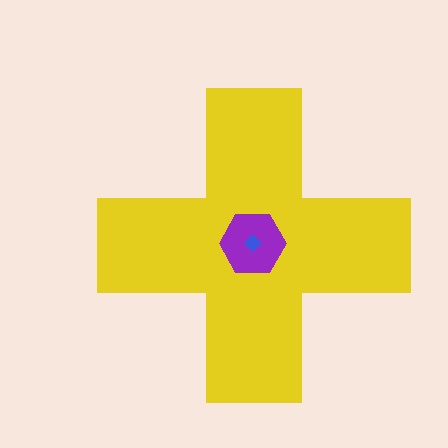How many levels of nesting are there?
3.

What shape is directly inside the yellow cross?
The purple hexagon.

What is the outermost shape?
The yellow cross.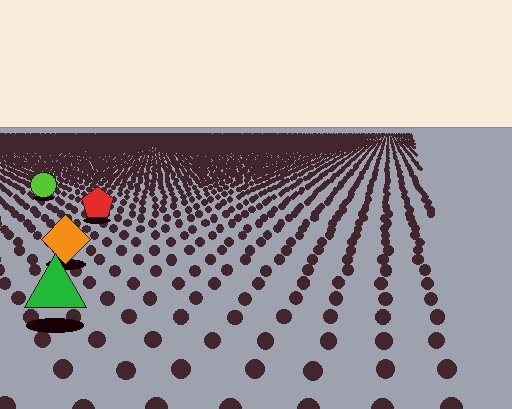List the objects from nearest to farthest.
From nearest to farthest: the green triangle, the orange diamond, the red pentagon, the lime circle.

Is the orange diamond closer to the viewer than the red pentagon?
Yes. The orange diamond is closer — you can tell from the texture gradient: the ground texture is coarser near it.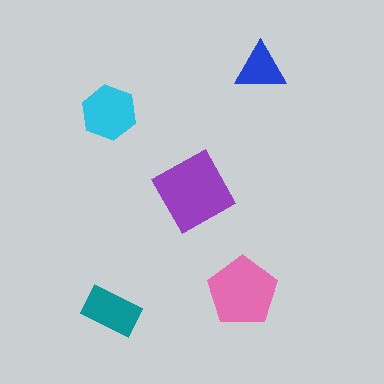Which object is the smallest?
The blue triangle.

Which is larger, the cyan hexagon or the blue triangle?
The cyan hexagon.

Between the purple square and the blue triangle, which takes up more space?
The purple square.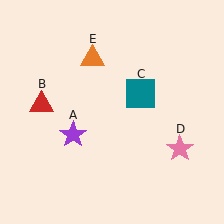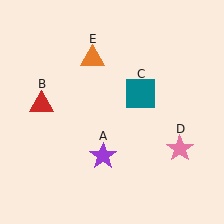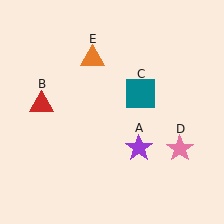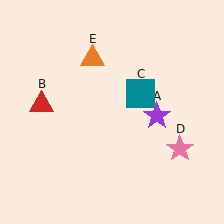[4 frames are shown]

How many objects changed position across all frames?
1 object changed position: purple star (object A).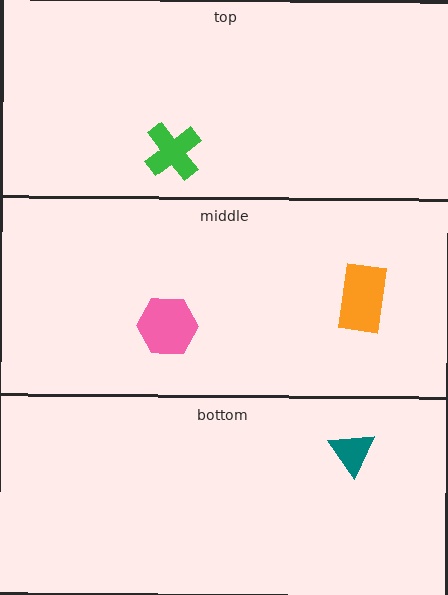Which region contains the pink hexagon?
The middle region.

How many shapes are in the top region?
1.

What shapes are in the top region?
The green cross.